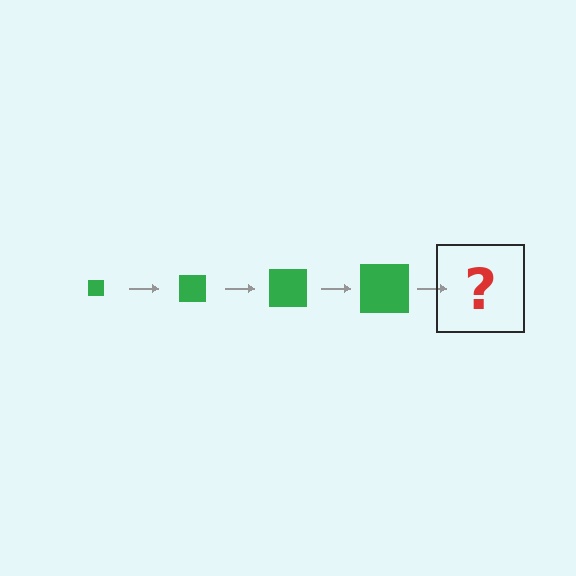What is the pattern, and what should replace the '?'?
The pattern is that the square gets progressively larger each step. The '?' should be a green square, larger than the previous one.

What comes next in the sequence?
The next element should be a green square, larger than the previous one.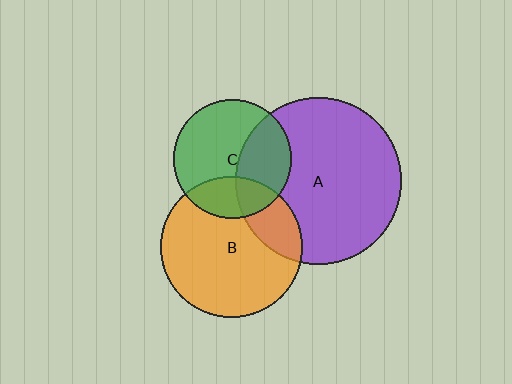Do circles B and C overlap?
Yes.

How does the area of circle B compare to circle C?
Approximately 1.4 times.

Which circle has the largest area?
Circle A (purple).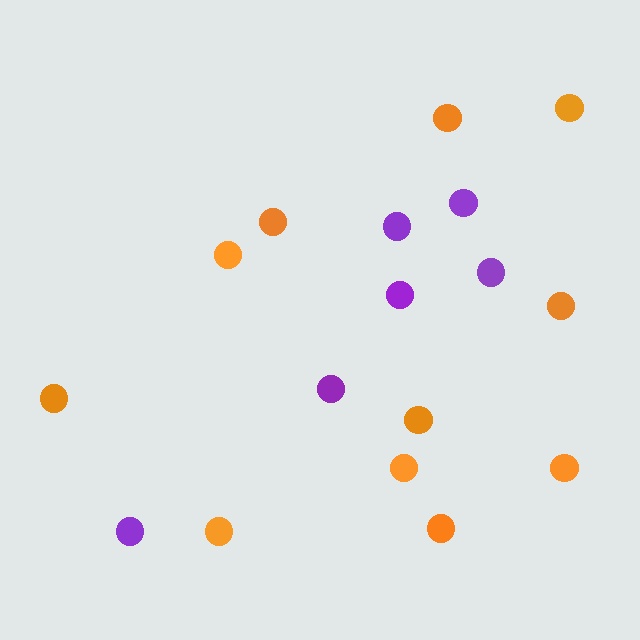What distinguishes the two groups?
There are 2 groups: one group of orange circles (11) and one group of purple circles (6).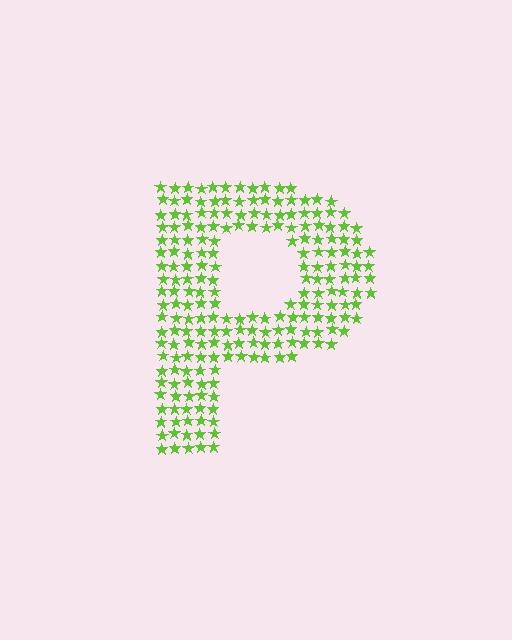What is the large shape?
The large shape is the letter P.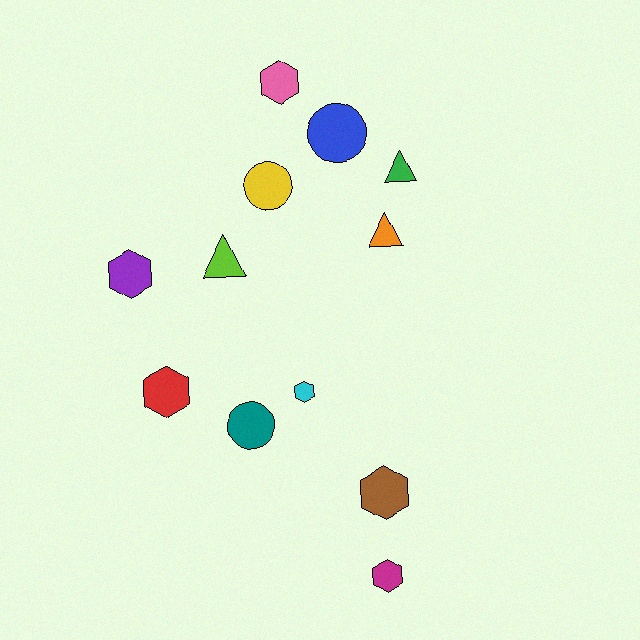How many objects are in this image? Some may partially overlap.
There are 12 objects.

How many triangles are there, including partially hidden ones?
There are 3 triangles.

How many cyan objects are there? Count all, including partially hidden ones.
There is 1 cyan object.